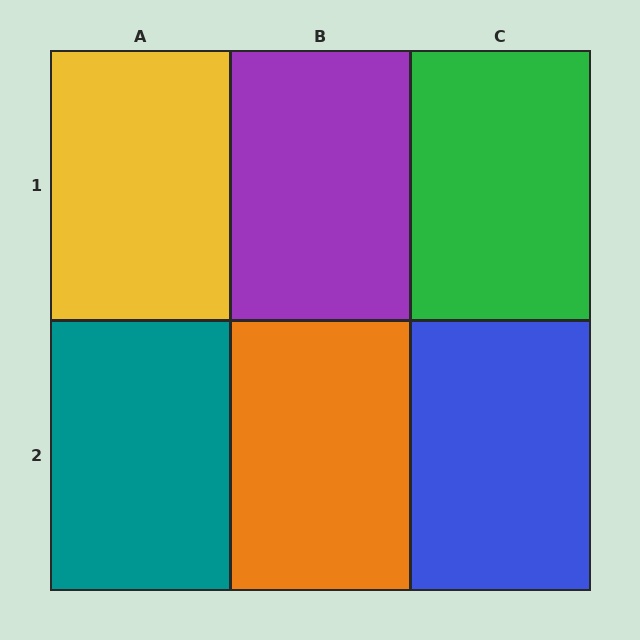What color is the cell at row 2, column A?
Teal.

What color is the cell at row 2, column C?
Blue.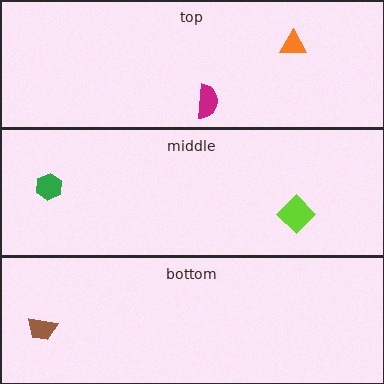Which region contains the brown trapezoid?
The bottom region.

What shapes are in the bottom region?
The brown trapezoid.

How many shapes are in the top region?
2.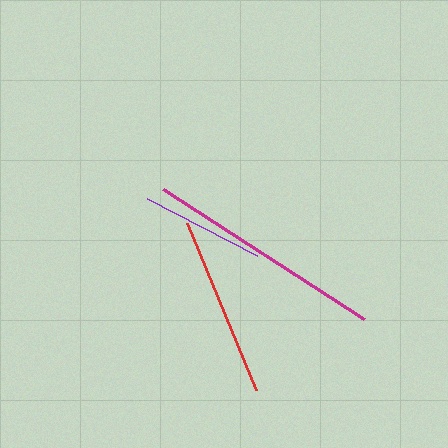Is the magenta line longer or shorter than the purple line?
The magenta line is longer than the purple line.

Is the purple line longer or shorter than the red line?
The red line is longer than the purple line.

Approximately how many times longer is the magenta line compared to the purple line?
The magenta line is approximately 1.9 times the length of the purple line.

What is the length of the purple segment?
The purple segment is approximately 124 pixels long.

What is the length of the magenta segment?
The magenta segment is approximately 239 pixels long.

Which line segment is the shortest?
The purple line is the shortest at approximately 124 pixels.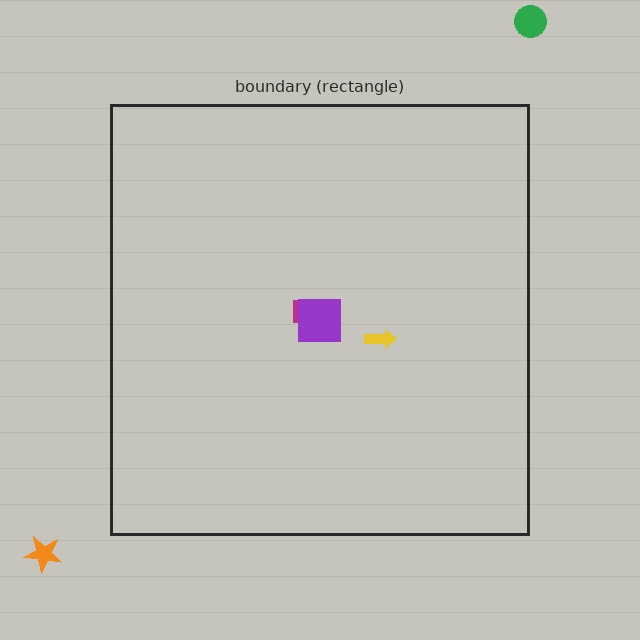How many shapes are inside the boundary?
3 inside, 2 outside.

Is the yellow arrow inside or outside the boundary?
Inside.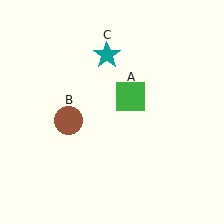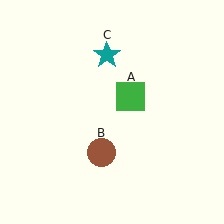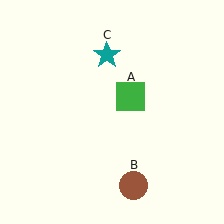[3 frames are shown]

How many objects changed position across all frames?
1 object changed position: brown circle (object B).